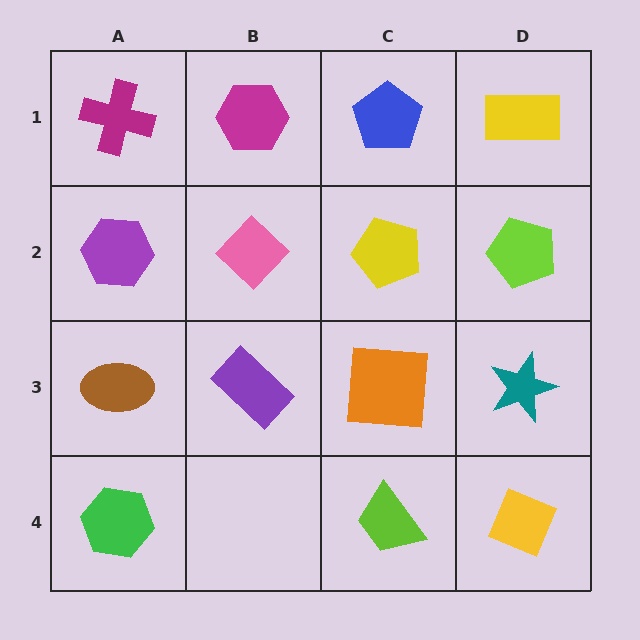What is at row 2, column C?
A yellow pentagon.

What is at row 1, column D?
A yellow rectangle.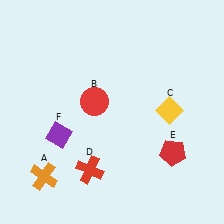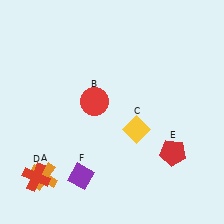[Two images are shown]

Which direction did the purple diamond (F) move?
The purple diamond (F) moved down.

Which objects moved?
The objects that moved are: the yellow diamond (C), the red cross (D), the purple diamond (F).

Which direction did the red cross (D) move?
The red cross (D) moved left.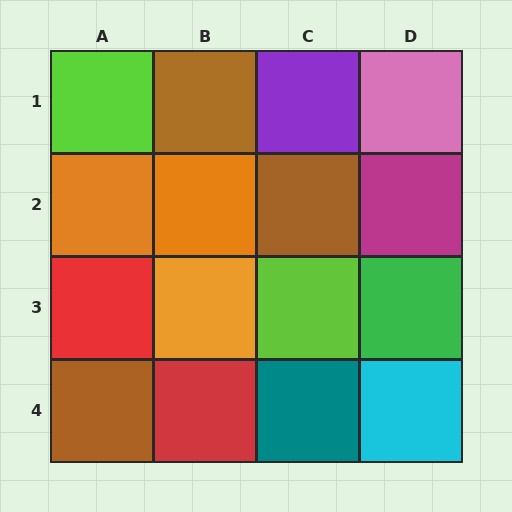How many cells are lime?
2 cells are lime.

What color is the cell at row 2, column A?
Orange.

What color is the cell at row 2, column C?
Brown.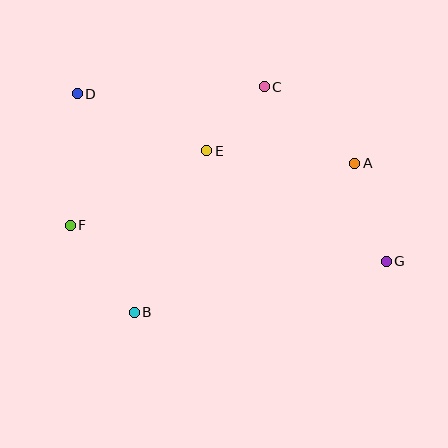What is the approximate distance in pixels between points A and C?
The distance between A and C is approximately 119 pixels.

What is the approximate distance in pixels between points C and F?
The distance between C and F is approximately 238 pixels.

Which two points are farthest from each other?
Points D and G are farthest from each other.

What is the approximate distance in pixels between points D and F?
The distance between D and F is approximately 132 pixels.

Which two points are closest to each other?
Points C and E are closest to each other.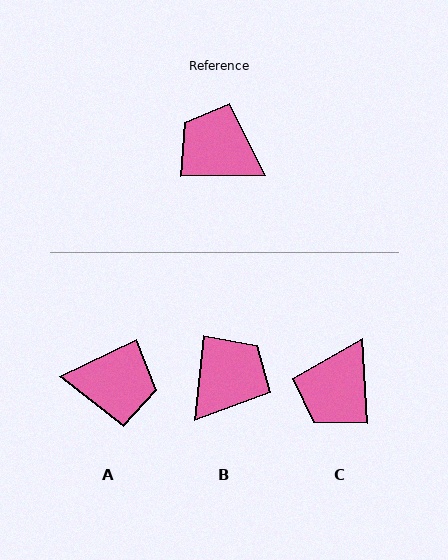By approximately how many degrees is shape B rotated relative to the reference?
Approximately 97 degrees clockwise.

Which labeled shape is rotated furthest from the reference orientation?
A, about 155 degrees away.